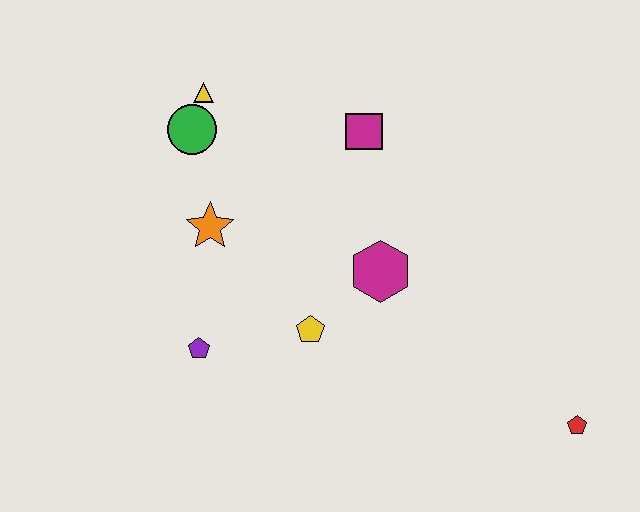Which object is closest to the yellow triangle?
The green circle is closest to the yellow triangle.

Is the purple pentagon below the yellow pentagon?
Yes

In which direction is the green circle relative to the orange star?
The green circle is above the orange star.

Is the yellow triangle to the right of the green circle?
Yes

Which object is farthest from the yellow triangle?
The red pentagon is farthest from the yellow triangle.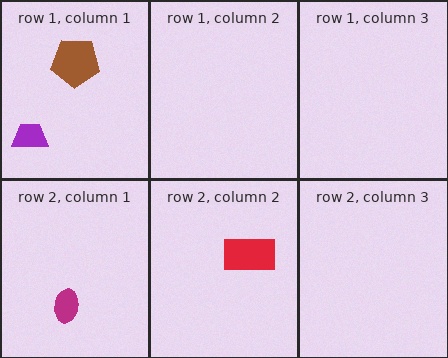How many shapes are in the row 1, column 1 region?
2.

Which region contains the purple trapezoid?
The row 1, column 1 region.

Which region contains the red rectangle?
The row 2, column 2 region.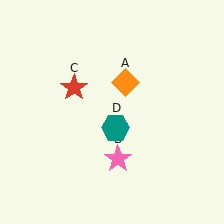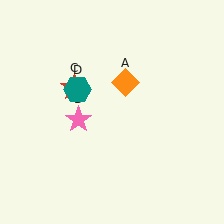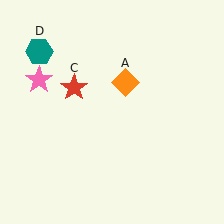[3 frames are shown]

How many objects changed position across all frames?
2 objects changed position: pink star (object B), teal hexagon (object D).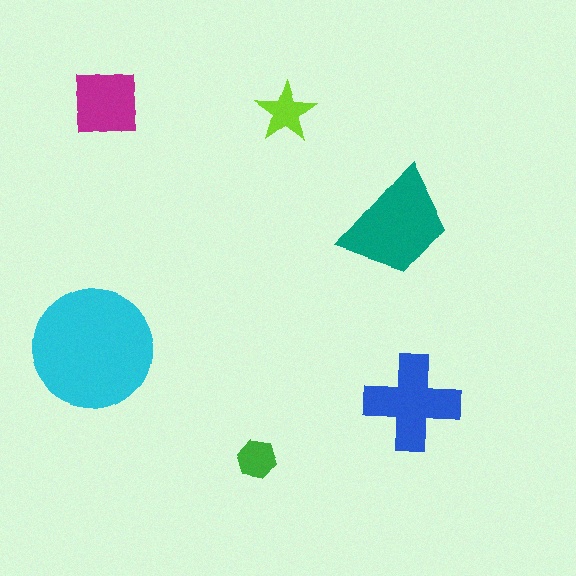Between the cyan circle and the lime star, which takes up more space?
The cyan circle.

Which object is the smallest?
The green hexagon.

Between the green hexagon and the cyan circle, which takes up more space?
The cyan circle.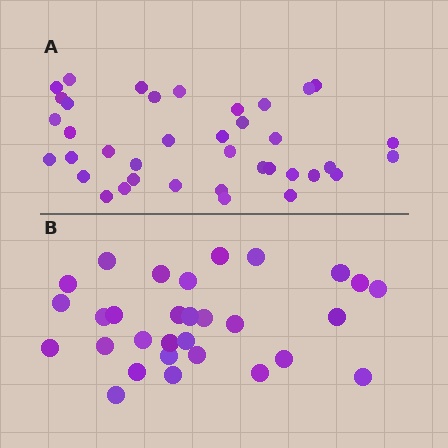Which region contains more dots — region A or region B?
Region A (the top region) has more dots.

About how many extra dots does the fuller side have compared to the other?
Region A has roughly 8 or so more dots than region B.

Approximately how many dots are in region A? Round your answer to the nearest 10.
About 40 dots. (The exact count is 38, which rounds to 40.)